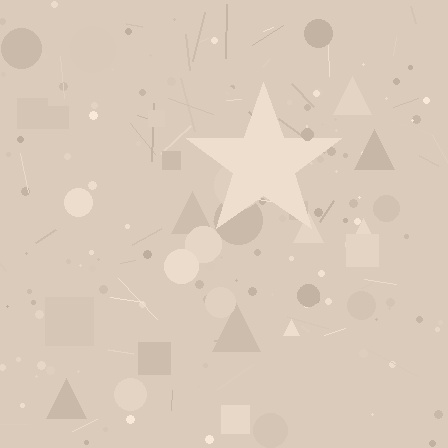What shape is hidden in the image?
A star is hidden in the image.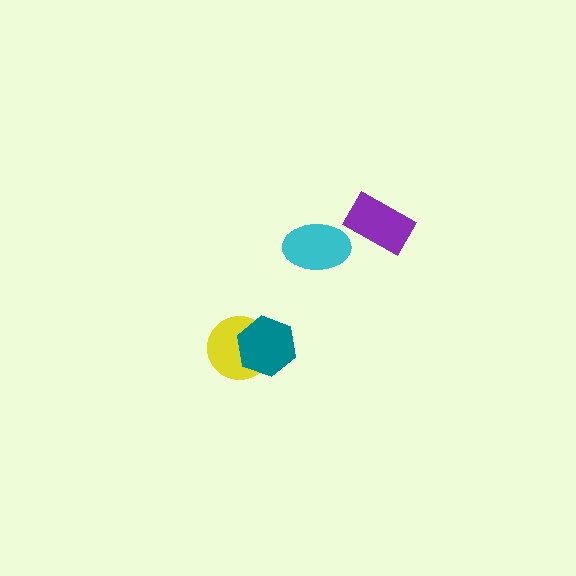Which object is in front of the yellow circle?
The teal hexagon is in front of the yellow circle.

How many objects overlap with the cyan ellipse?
0 objects overlap with the cyan ellipse.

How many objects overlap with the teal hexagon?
1 object overlaps with the teal hexagon.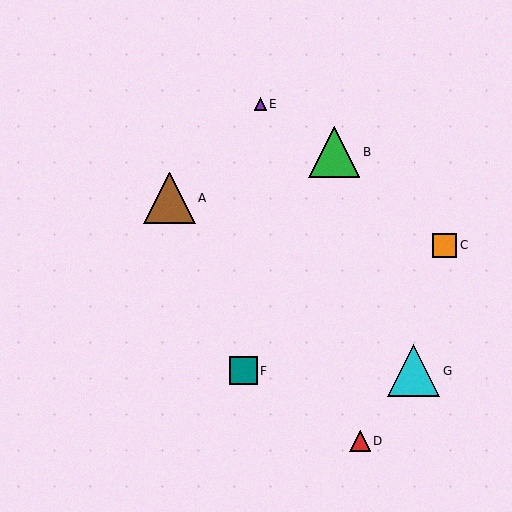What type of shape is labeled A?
Shape A is a brown triangle.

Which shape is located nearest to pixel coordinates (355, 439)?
The red triangle (labeled D) at (360, 441) is nearest to that location.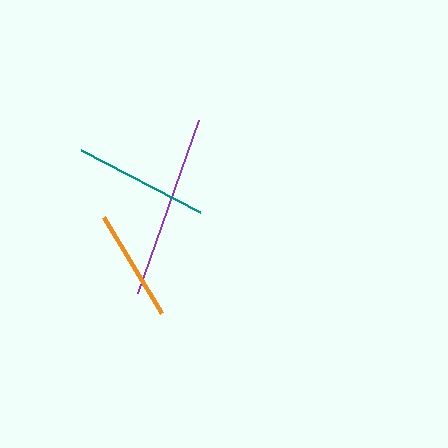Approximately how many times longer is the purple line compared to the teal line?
The purple line is approximately 1.4 times the length of the teal line.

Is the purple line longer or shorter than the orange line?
The purple line is longer than the orange line.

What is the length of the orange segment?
The orange segment is approximately 113 pixels long.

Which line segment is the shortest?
The orange line is the shortest at approximately 113 pixels.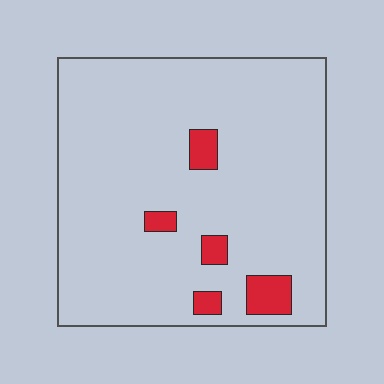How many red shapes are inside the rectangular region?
5.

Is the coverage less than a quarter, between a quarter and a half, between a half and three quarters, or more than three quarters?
Less than a quarter.